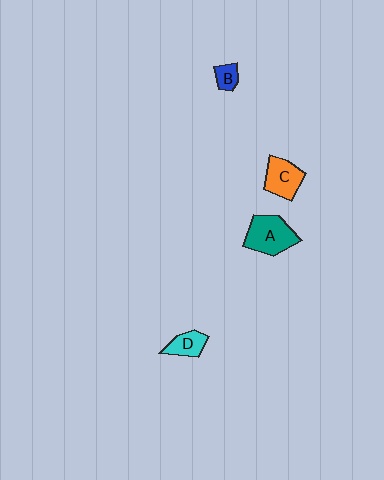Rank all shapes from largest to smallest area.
From largest to smallest: A (teal), C (orange), D (cyan), B (blue).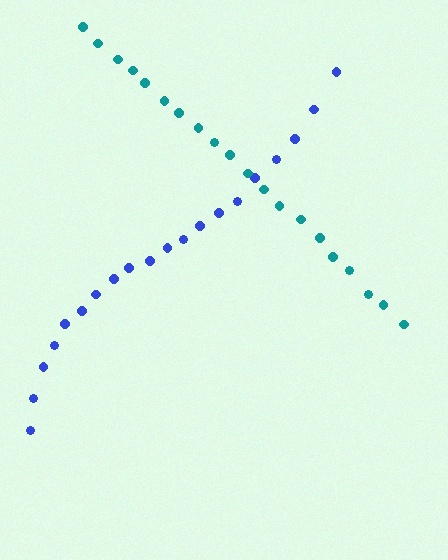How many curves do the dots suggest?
There are 2 distinct paths.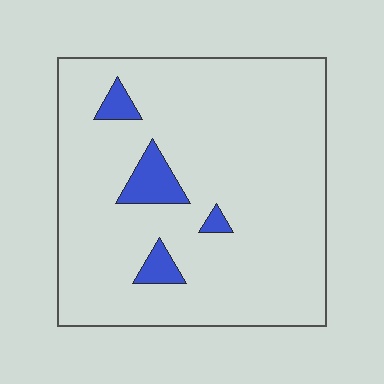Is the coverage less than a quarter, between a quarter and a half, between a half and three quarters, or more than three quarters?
Less than a quarter.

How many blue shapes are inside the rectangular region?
4.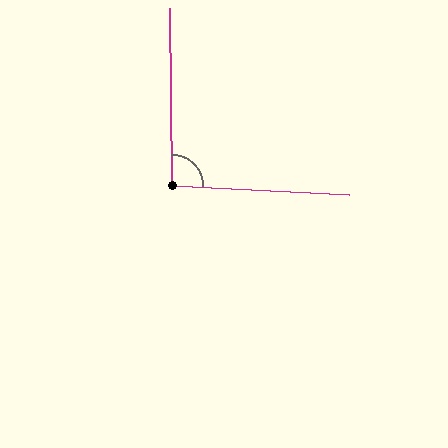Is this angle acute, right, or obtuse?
It is approximately a right angle.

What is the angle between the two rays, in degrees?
Approximately 93 degrees.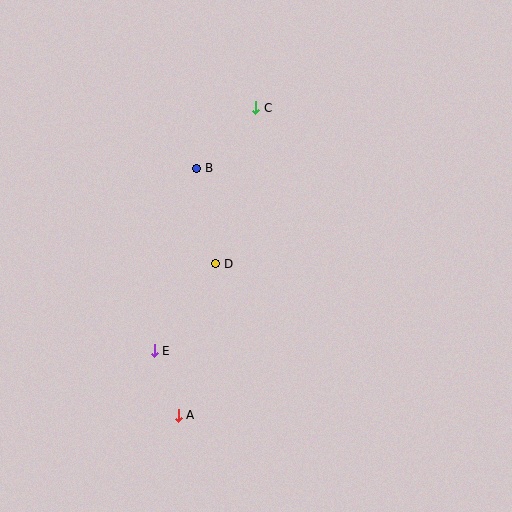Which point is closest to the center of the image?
Point D at (216, 264) is closest to the center.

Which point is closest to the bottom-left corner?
Point A is closest to the bottom-left corner.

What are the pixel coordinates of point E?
Point E is at (154, 351).